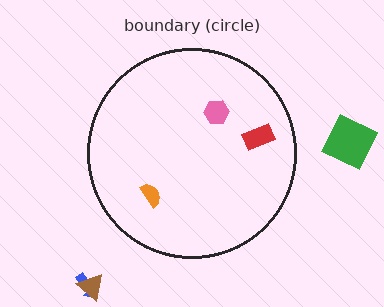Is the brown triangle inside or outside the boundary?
Outside.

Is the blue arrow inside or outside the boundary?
Outside.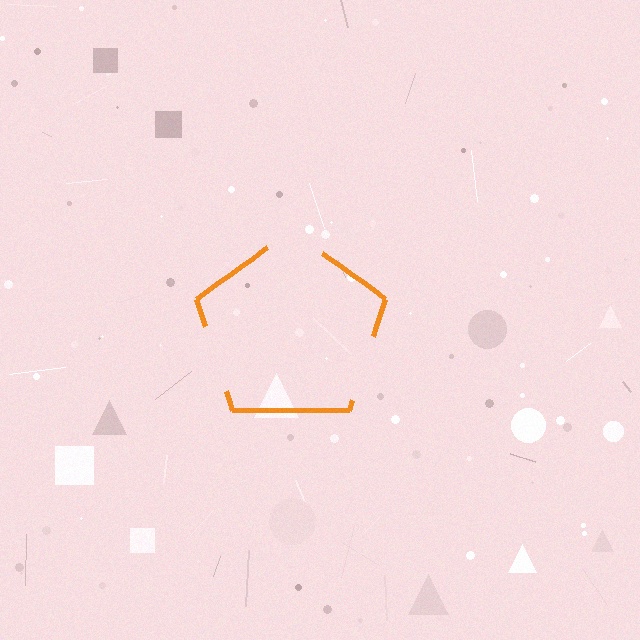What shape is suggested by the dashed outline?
The dashed outline suggests a pentagon.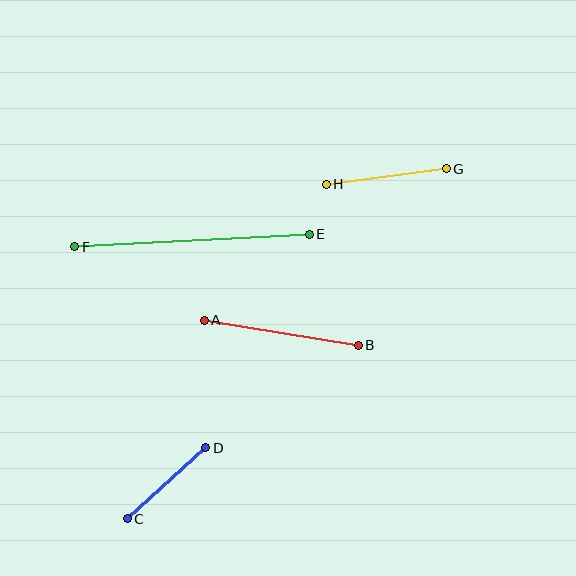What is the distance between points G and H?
The distance is approximately 121 pixels.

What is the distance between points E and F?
The distance is approximately 235 pixels.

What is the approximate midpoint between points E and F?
The midpoint is at approximately (192, 240) pixels.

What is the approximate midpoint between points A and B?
The midpoint is at approximately (281, 333) pixels.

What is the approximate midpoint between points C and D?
The midpoint is at approximately (167, 483) pixels.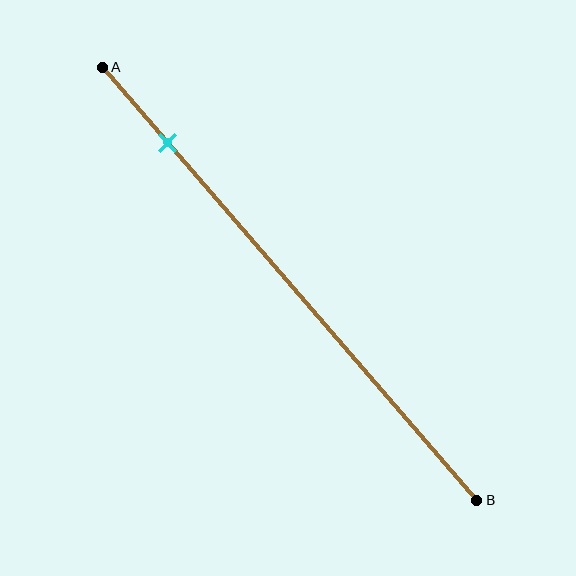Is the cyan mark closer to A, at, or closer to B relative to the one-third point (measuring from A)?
The cyan mark is closer to point A than the one-third point of segment AB.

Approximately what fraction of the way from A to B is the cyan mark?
The cyan mark is approximately 15% of the way from A to B.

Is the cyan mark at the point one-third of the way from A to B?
No, the mark is at about 15% from A, not at the 33% one-third point.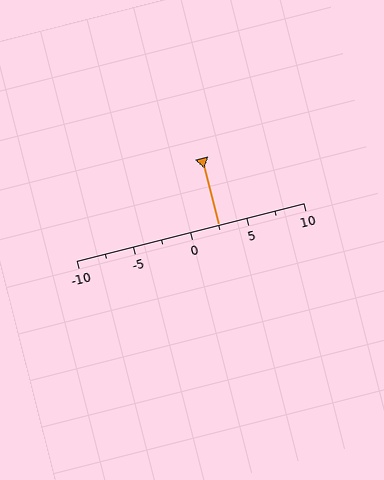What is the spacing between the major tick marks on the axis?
The major ticks are spaced 5 apart.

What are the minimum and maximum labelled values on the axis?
The axis runs from -10 to 10.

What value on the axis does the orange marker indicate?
The marker indicates approximately 2.5.